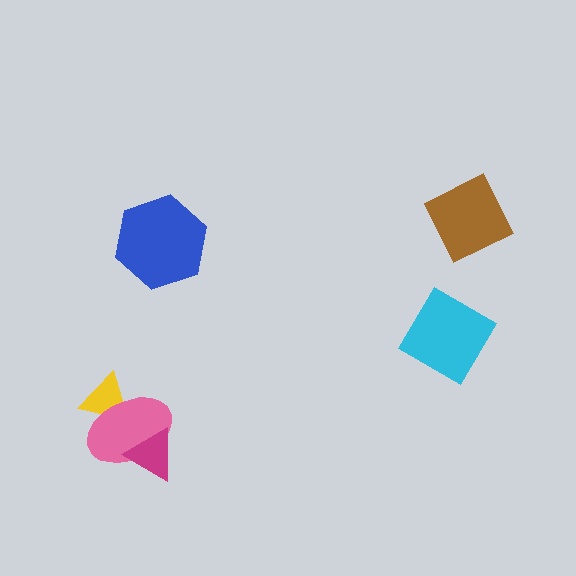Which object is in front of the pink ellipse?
The magenta triangle is in front of the pink ellipse.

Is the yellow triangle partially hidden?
Yes, it is partially covered by another shape.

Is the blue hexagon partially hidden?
No, no other shape covers it.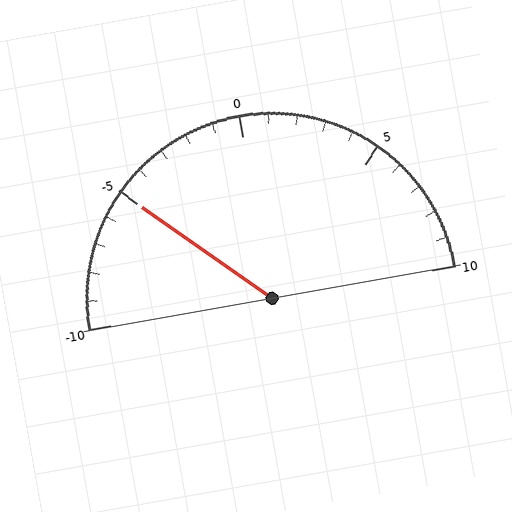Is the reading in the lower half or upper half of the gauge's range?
The reading is in the lower half of the range (-10 to 10).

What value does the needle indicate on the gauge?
The needle indicates approximately -5.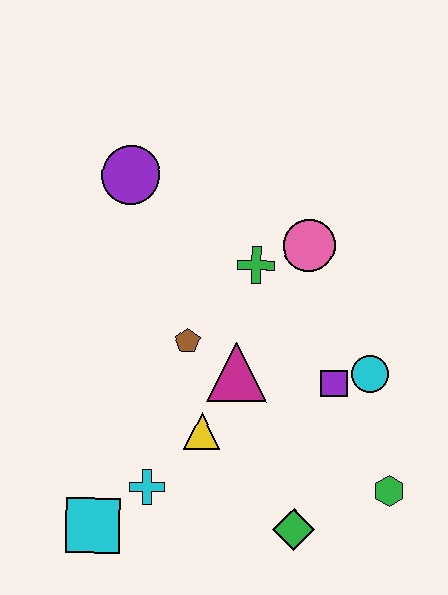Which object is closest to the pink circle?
The green cross is closest to the pink circle.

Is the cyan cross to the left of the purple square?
Yes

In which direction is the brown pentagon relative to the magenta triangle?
The brown pentagon is to the left of the magenta triangle.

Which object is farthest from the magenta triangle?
The purple circle is farthest from the magenta triangle.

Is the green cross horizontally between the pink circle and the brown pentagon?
Yes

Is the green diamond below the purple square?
Yes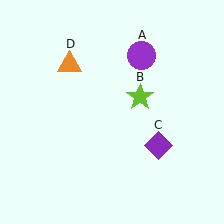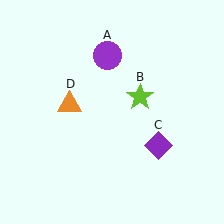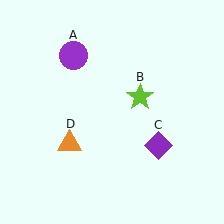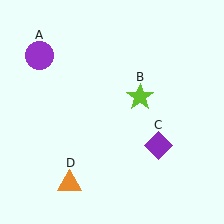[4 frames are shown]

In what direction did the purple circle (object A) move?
The purple circle (object A) moved left.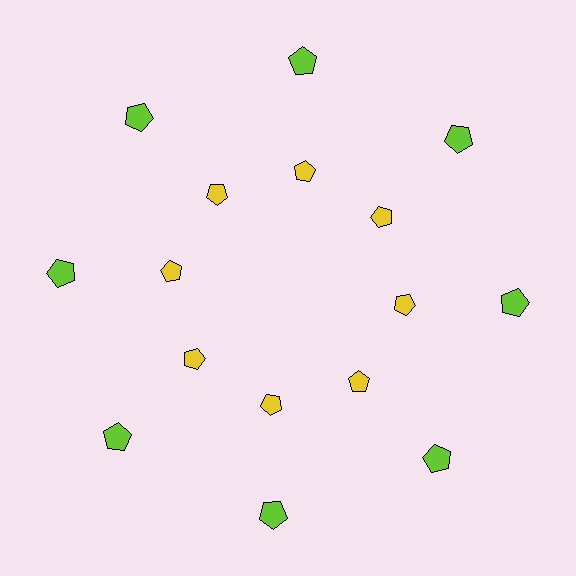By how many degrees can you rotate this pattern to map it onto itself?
The pattern maps onto itself every 45 degrees of rotation.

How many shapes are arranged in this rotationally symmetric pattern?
There are 16 shapes, arranged in 8 groups of 2.